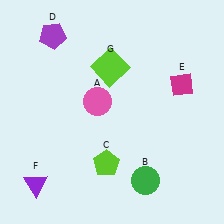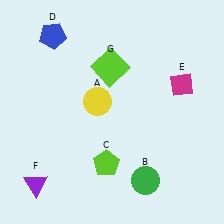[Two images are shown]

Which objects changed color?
A changed from pink to yellow. D changed from purple to blue.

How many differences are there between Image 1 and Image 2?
There are 2 differences between the two images.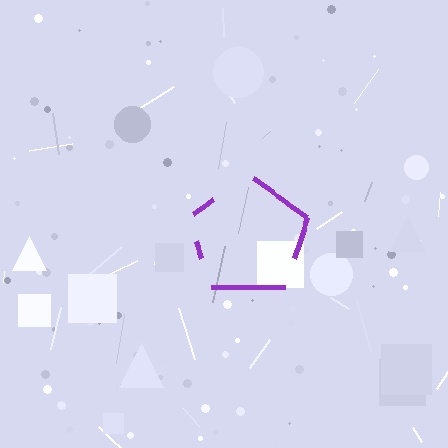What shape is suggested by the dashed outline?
The dashed outline suggests a pentagon.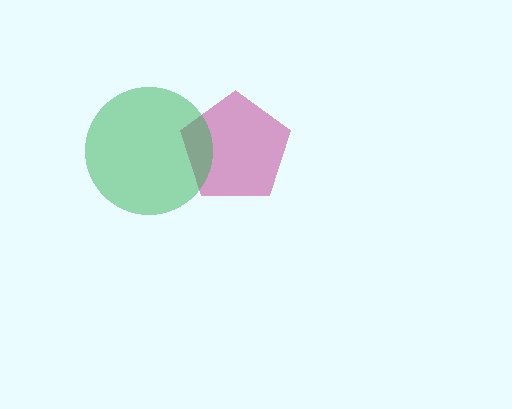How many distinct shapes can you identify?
There are 2 distinct shapes: a magenta pentagon, a green circle.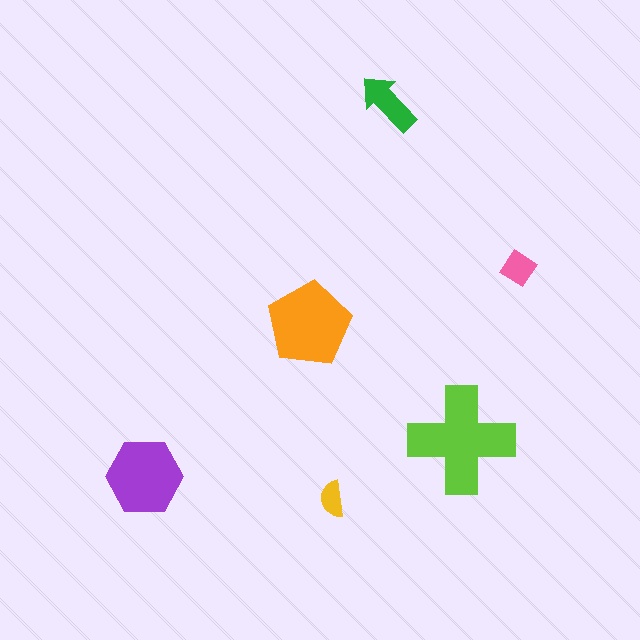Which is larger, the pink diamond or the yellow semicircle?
The pink diamond.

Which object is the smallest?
The yellow semicircle.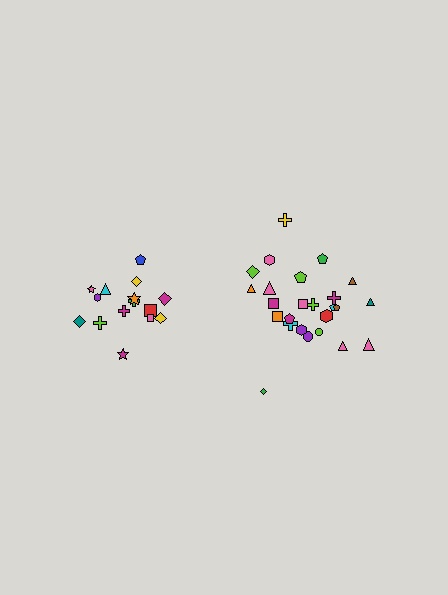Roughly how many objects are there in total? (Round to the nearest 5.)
Roughly 40 objects in total.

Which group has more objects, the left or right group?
The right group.